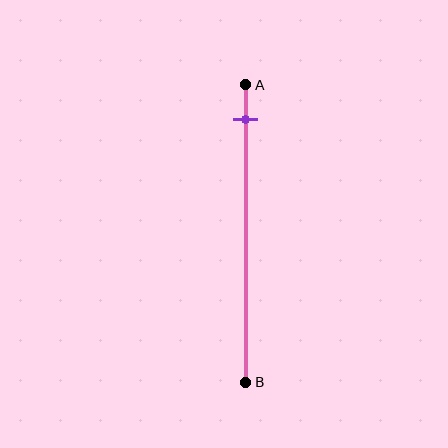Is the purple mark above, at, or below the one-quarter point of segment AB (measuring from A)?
The purple mark is above the one-quarter point of segment AB.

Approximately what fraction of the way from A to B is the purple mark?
The purple mark is approximately 10% of the way from A to B.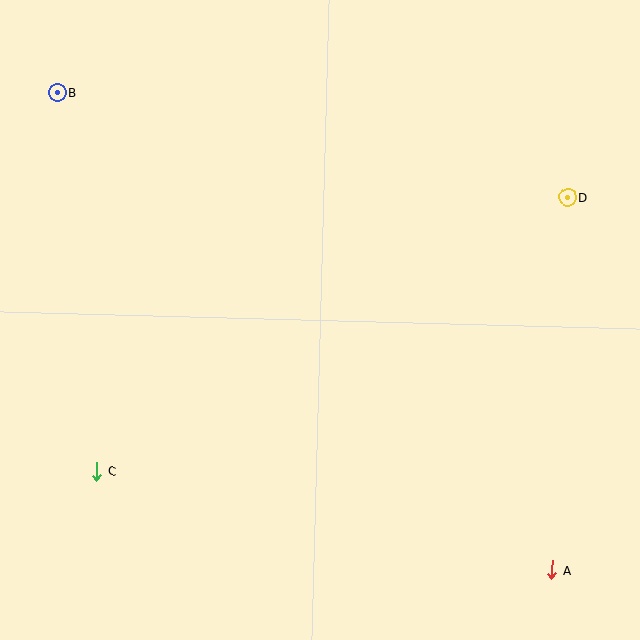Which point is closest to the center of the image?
Point C at (97, 471) is closest to the center.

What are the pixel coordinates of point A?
Point A is at (552, 570).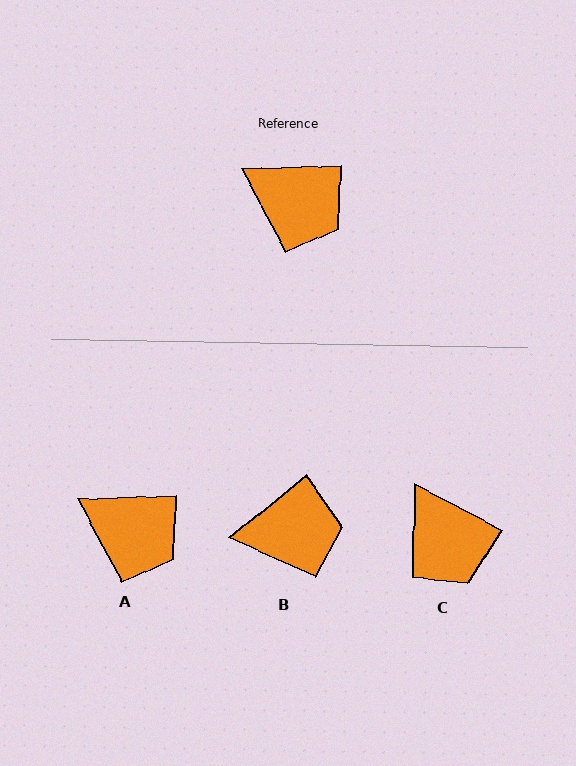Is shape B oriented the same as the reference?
No, it is off by about 37 degrees.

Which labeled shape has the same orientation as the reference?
A.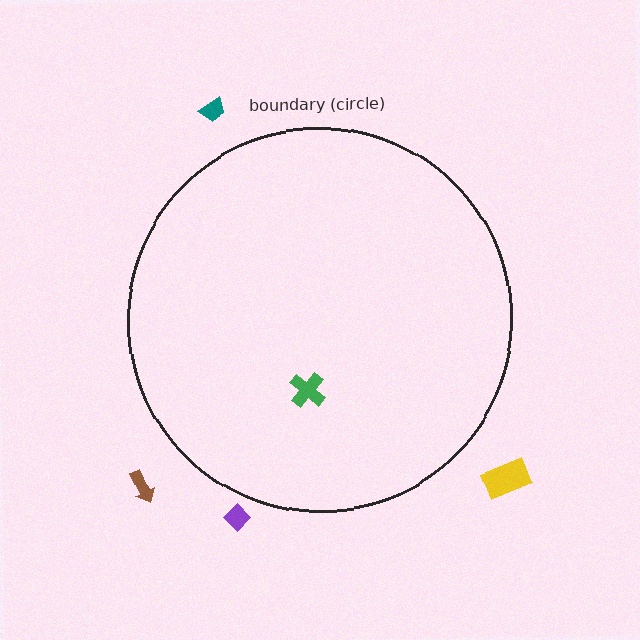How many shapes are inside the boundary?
1 inside, 4 outside.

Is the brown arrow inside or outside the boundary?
Outside.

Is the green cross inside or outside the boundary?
Inside.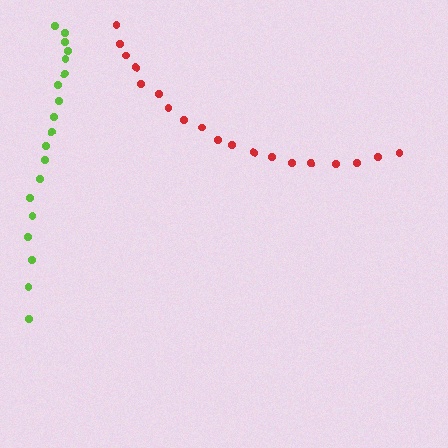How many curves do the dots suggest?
There are 2 distinct paths.